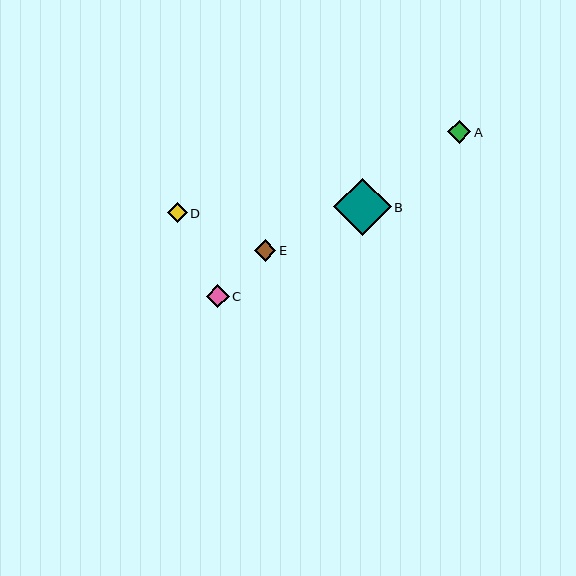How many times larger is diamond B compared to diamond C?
Diamond B is approximately 2.5 times the size of diamond C.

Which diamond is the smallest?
Diamond D is the smallest with a size of approximately 20 pixels.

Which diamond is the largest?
Diamond B is the largest with a size of approximately 58 pixels.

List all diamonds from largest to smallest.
From largest to smallest: B, A, C, E, D.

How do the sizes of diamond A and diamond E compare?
Diamond A and diamond E are approximately the same size.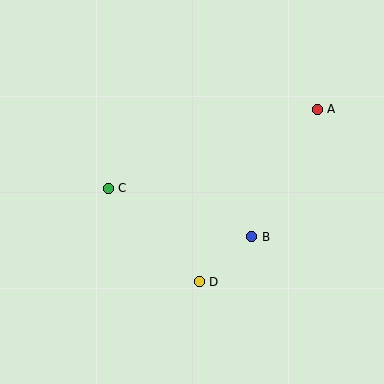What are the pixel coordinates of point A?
Point A is at (317, 109).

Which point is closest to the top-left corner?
Point C is closest to the top-left corner.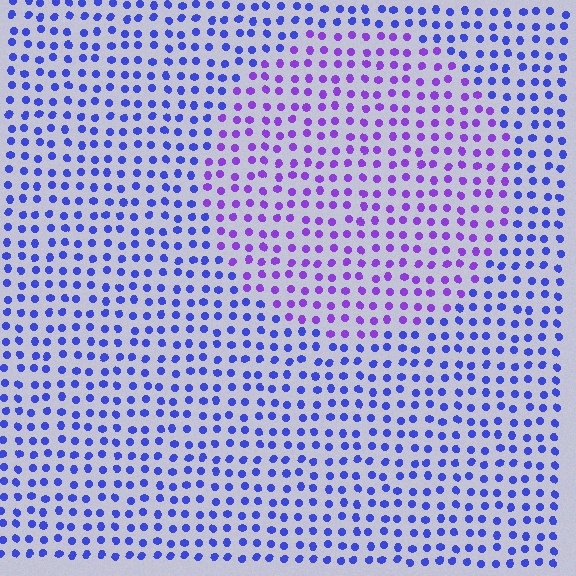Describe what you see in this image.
The image is filled with small blue elements in a uniform arrangement. A circle-shaped region is visible where the elements are tinted to a slightly different hue, forming a subtle color boundary.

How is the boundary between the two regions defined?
The boundary is defined purely by a slight shift in hue (about 37 degrees). Spacing, size, and orientation are identical on both sides.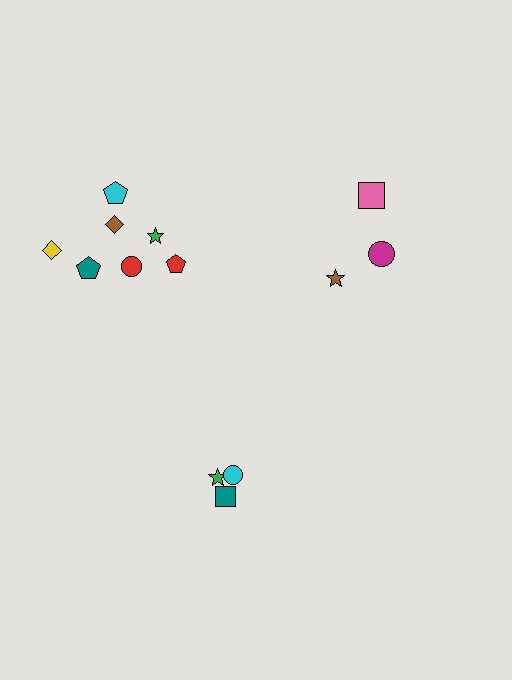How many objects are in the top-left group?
There are 7 objects.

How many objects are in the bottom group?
There are 3 objects.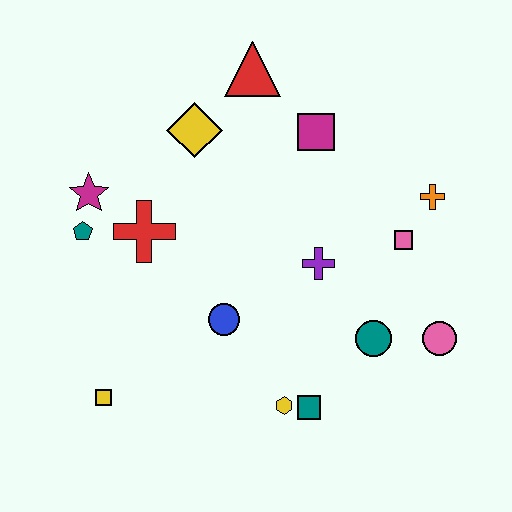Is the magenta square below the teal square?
No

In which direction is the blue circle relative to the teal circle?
The blue circle is to the left of the teal circle.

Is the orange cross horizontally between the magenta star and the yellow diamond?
No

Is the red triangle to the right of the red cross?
Yes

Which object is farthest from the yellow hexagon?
The red triangle is farthest from the yellow hexagon.